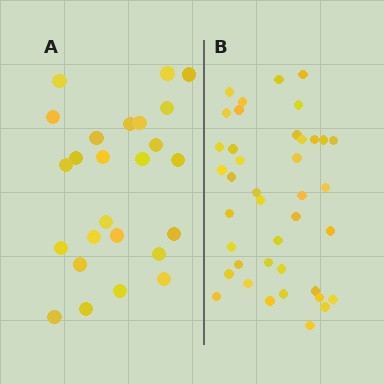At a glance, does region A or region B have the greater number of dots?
Region B (the right region) has more dots.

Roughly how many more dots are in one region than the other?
Region B has approximately 15 more dots than region A.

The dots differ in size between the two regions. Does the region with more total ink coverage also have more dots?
No. Region A has more total ink coverage because its dots are larger, but region B actually contains more individual dots. Total area can be misleading — the number of items is what matters here.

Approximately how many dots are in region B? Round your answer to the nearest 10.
About 40 dots.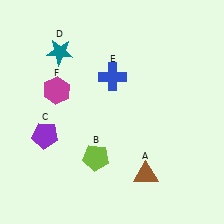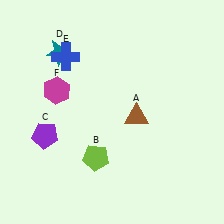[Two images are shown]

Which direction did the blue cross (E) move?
The blue cross (E) moved left.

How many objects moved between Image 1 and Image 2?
2 objects moved between the two images.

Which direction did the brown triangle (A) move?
The brown triangle (A) moved up.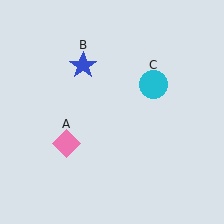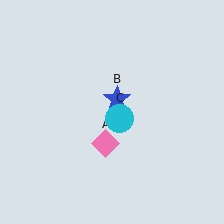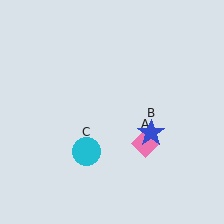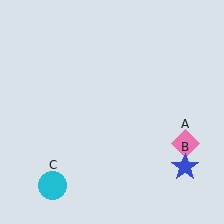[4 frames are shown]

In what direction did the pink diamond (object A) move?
The pink diamond (object A) moved right.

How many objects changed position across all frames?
3 objects changed position: pink diamond (object A), blue star (object B), cyan circle (object C).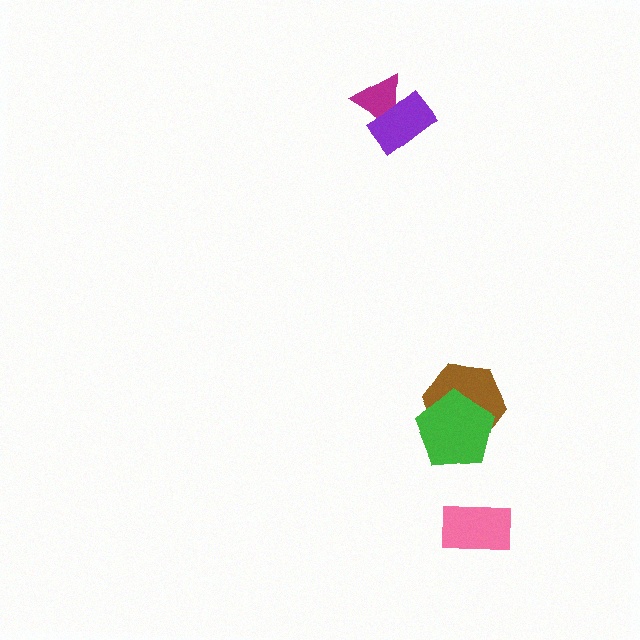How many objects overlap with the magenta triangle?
1 object overlaps with the magenta triangle.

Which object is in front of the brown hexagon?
The green pentagon is in front of the brown hexagon.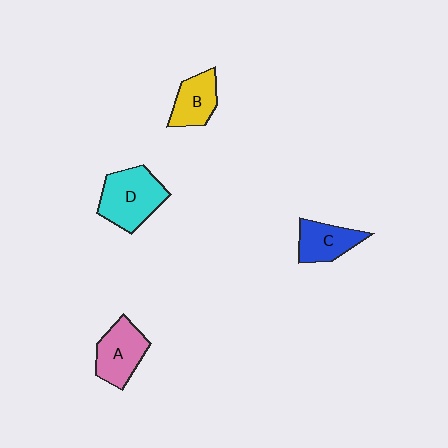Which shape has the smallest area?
Shape B (yellow).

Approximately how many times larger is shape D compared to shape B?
Approximately 1.5 times.